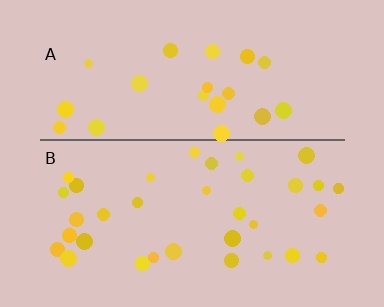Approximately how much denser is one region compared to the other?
Approximately 1.5× — region B over region A.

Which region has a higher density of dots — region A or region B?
B (the bottom).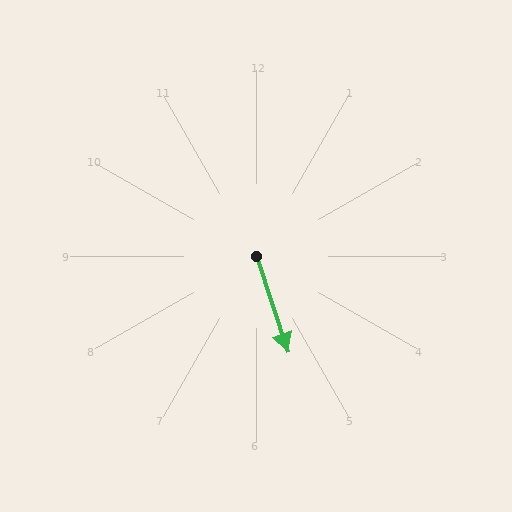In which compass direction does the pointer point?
South.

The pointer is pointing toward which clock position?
Roughly 5 o'clock.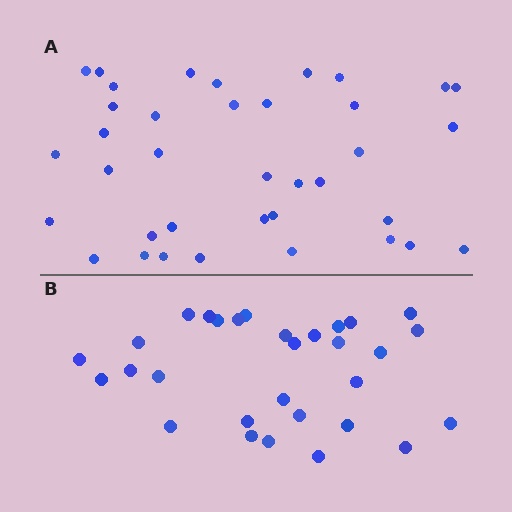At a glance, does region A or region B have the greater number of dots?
Region A (the top region) has more dots.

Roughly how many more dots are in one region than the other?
Region A has roughly 8 or so more dots than region B.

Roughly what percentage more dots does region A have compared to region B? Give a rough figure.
About 25% more.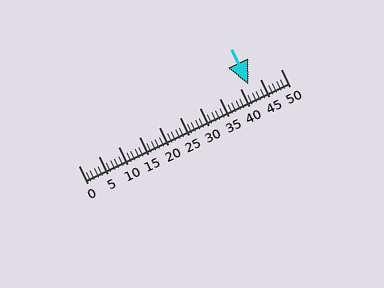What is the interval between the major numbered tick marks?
The major tick marks are spaced 5 units apart.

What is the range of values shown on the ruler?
The ruler shows values from 0 to 50.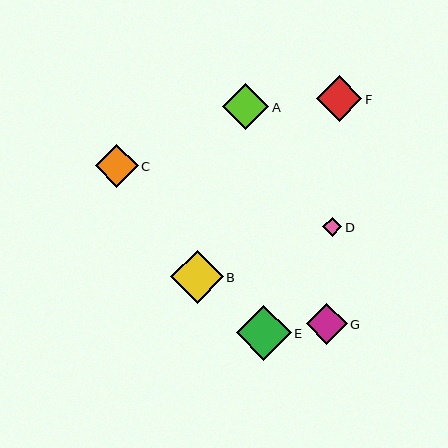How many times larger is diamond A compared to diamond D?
Diamond A is approximately 2.4 times the size of diamond D.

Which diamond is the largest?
Diamond E is the largest with a size of approximately 55 pixels.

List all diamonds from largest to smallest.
From largest to smallest: E, B, A, F, C, G, D.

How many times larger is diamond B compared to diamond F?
Diamond B is approximately 1.2 times the size of diamond F.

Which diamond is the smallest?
Diamond D is the smallest with a size of approximately 19 pixels.